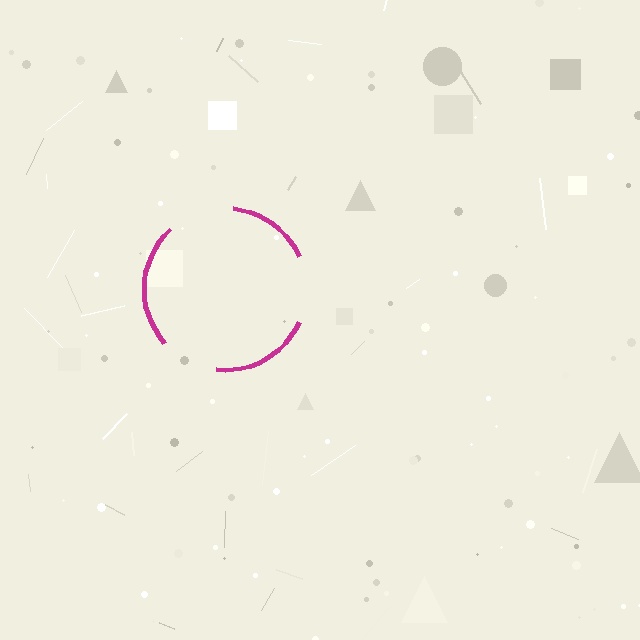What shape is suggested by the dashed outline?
The dashed outline suggests a circle.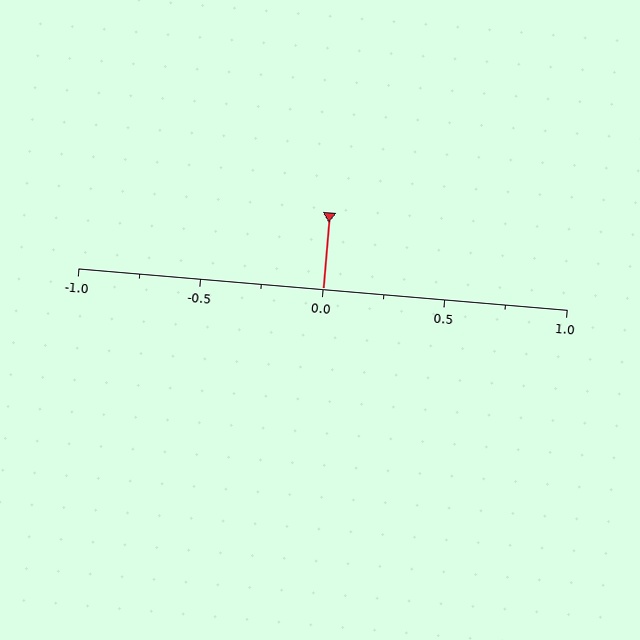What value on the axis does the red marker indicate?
The marker indicates approximately 0.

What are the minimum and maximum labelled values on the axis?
The axis runs from -1.0 to 1.0.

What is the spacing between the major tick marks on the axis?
The major ticks are spaced 0.5 apart.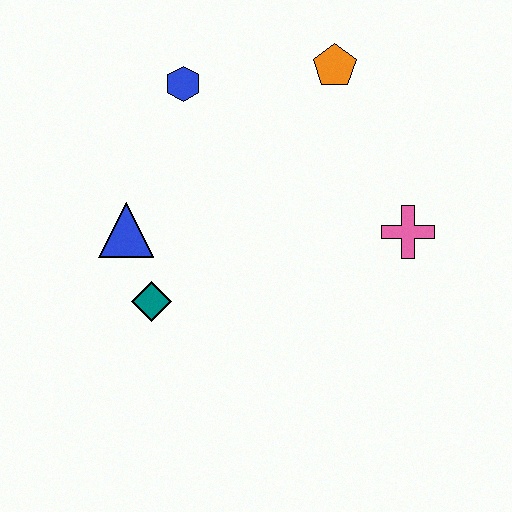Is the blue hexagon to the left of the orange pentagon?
Yes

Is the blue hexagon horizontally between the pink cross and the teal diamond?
Yes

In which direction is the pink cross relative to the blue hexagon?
The pink cross is to the right of the blue hexagon.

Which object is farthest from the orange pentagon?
The teal diamond is farthest from the orange pentagon.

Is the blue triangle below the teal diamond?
No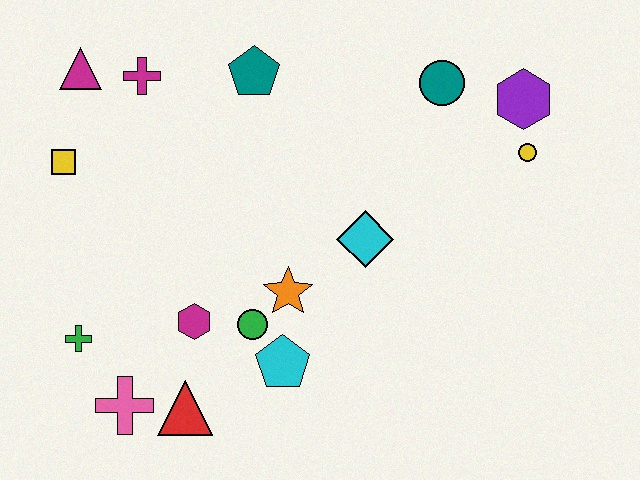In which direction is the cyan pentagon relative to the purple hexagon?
The cyan pentagon is below the purple hexagon.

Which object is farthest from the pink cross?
The purple hexagon is farthest from the pink cross.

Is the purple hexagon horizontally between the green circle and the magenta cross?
No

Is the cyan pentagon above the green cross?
No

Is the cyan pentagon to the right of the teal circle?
No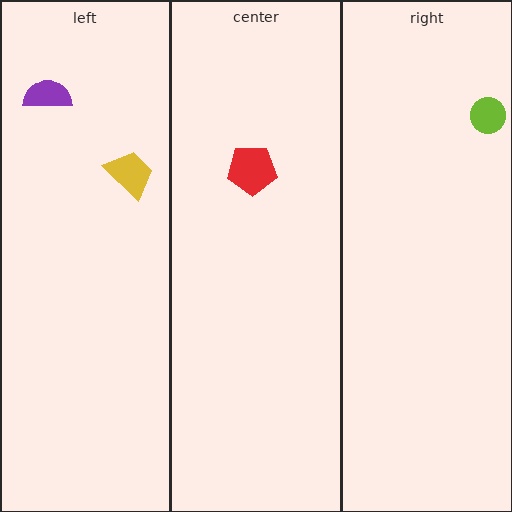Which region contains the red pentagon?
The center region.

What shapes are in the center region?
The red pentagon.